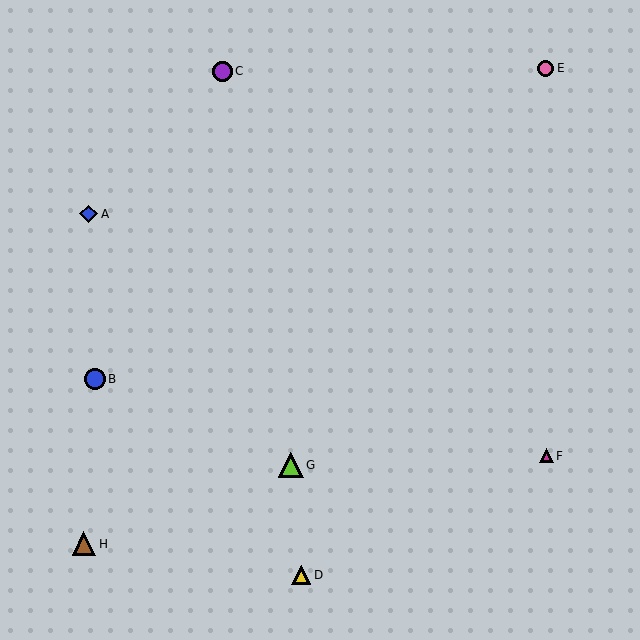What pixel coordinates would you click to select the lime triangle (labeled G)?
Click at (291, 465) to select the lime triangle G.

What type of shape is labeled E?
Shape E is a pink circle.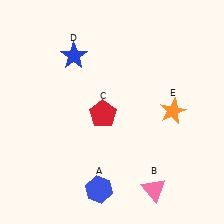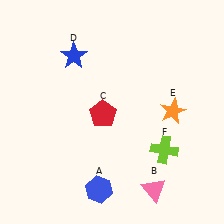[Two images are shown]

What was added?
A lime cross (F) was added in Image 2.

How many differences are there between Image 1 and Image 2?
There is 1 difference between the two images.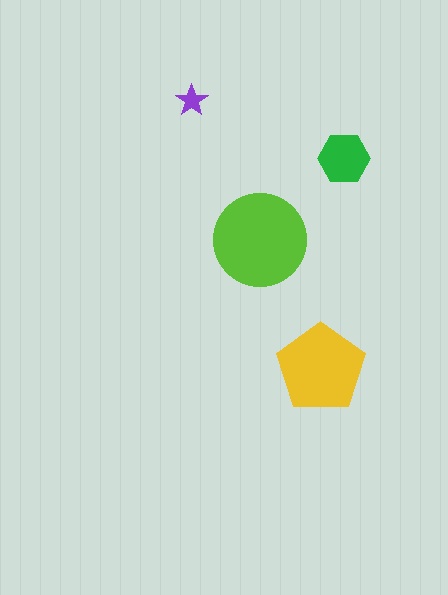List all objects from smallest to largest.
The purple star, the green hexagon, the yellow pentagon, the lime circle.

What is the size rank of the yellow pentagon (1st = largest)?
2nd.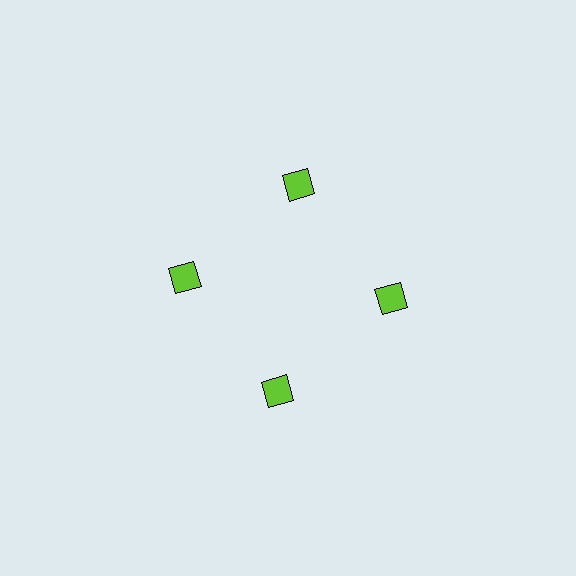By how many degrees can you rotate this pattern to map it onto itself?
The pattern maps onto itself every 90 degrees of rotation.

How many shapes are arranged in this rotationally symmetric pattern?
There are 4 shapes, arranged in 4 groups of 1.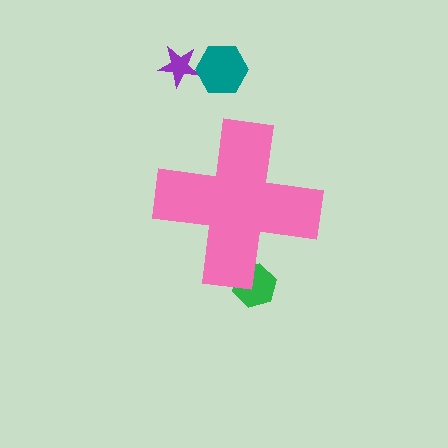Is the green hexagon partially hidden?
Yes, the green hexagon is partially hidden behind the pink cross.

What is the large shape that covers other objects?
A pink cross.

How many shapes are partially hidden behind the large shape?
1 shape is partially hidden.